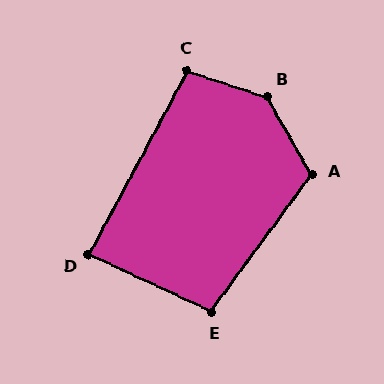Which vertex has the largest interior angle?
B, at approximately 138 degrees.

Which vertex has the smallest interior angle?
D, at approximately 87 degrees.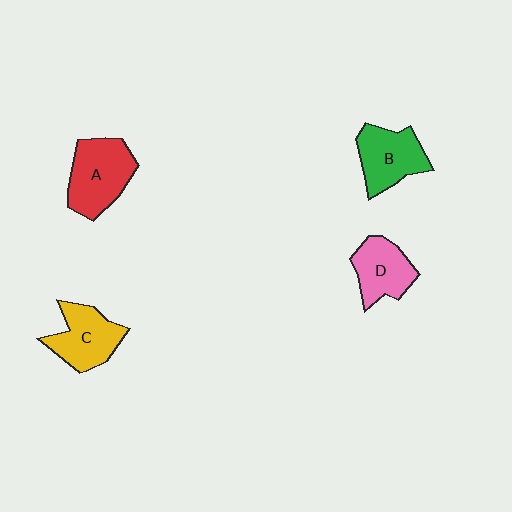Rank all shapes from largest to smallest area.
From largest to smallest: A (red), C (yellow), B (green), D (pink).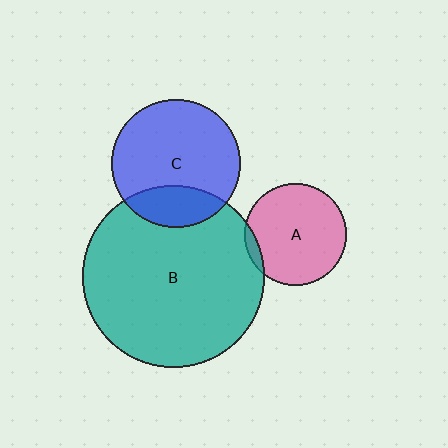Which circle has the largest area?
Circle B (teal).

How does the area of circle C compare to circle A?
Approximately 1.6 times.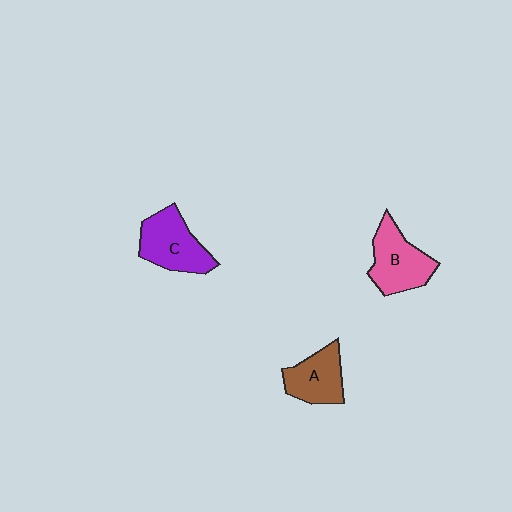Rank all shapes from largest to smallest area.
From largest to smallest: C (purple), B (pink), A (brown).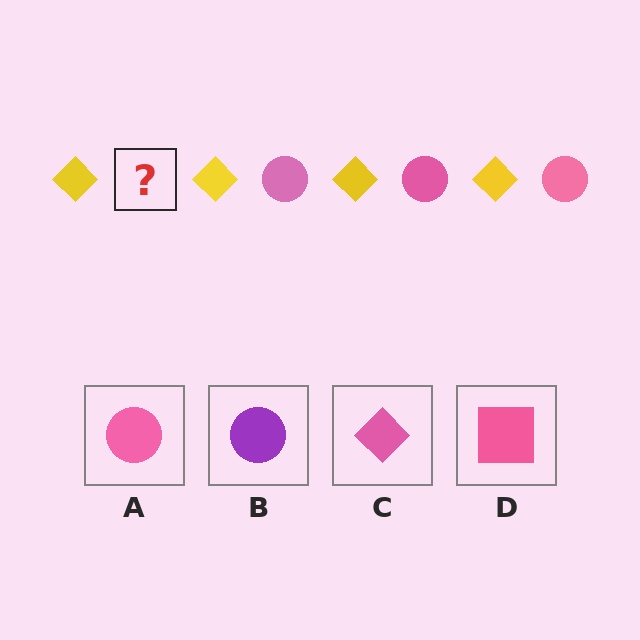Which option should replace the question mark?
Option A.